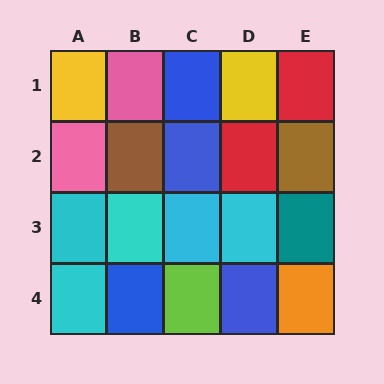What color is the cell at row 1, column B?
Pink.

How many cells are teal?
1 cell is teal.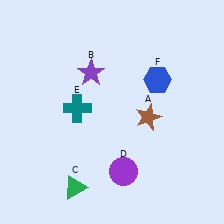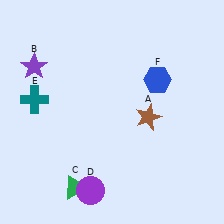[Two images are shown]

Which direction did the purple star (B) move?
The purple star (B) moved left.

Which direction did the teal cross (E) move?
The teal cross (E) moved left.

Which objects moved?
The objects that moved are: the purple star (B), the purple circle (D), the teal cross (E).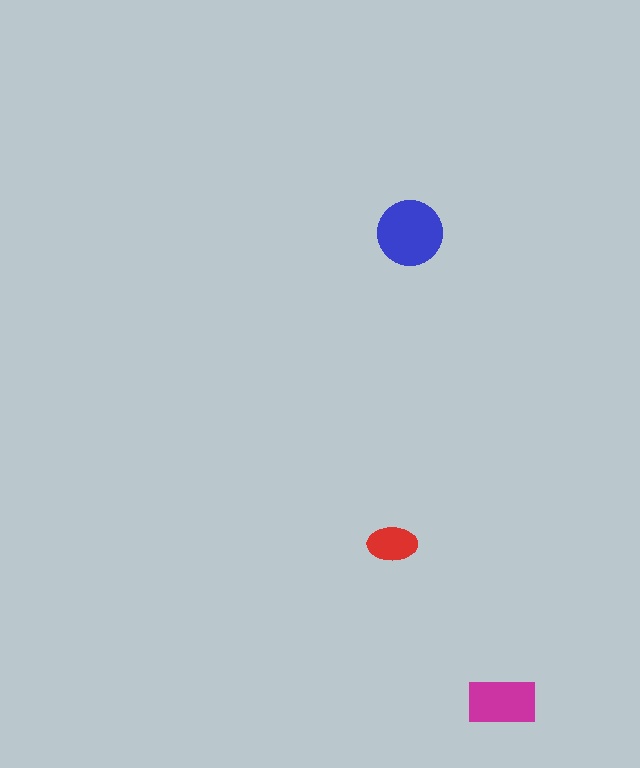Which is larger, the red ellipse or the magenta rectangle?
The magenta rectangle.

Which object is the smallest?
The red ellipse.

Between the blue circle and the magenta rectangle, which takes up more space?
The blue circle.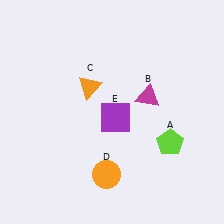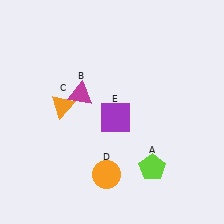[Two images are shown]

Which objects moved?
The objects that moved are: the lime pentagon (A), the magenta triangle (B), the orange triangle (C).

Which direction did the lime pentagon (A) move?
The lime pentagon (A) moved down.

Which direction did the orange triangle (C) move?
The orange triangle (C) moved left.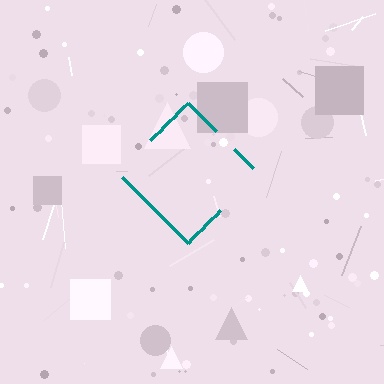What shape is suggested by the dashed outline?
The dashed outline suggests a diamond.